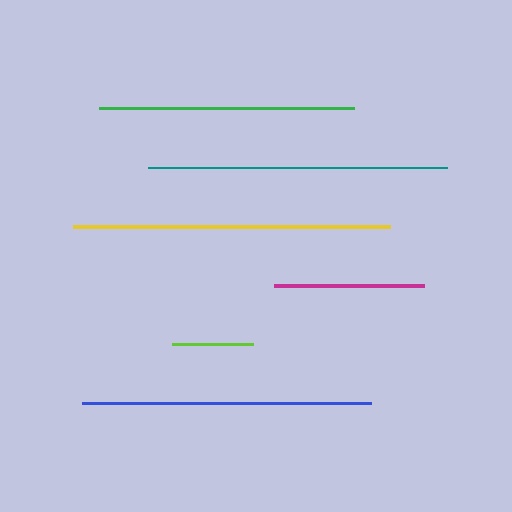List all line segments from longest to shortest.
From longest to shortest: yellow, teal, blue, green, magenta, lime.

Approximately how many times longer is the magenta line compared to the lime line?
The magenta line is approximately 1.9 times the length of the lime line.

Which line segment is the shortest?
The lime line is the shortest at approximately 81 pixels.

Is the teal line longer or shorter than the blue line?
The teal line is longer than the blue line.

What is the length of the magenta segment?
The magenta segment is approximately 150 pixels long.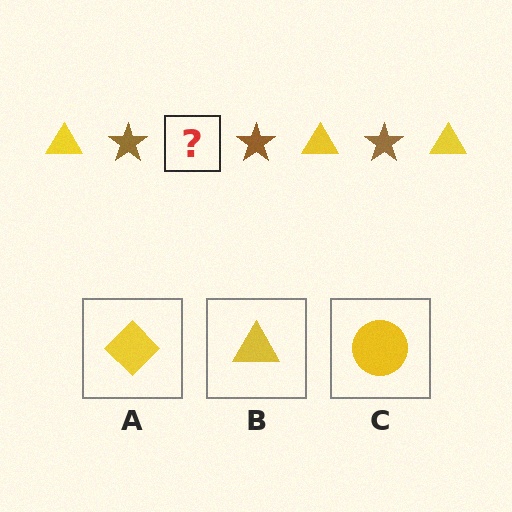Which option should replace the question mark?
Option B.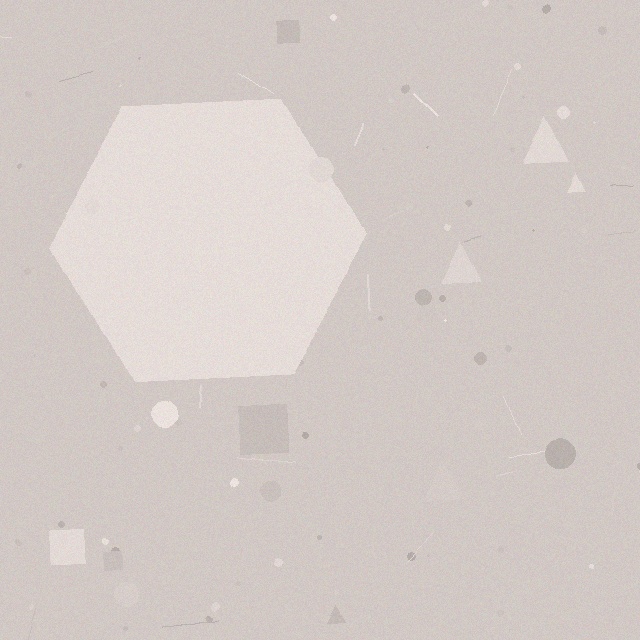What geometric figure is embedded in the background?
A hexagon is embedded in the background.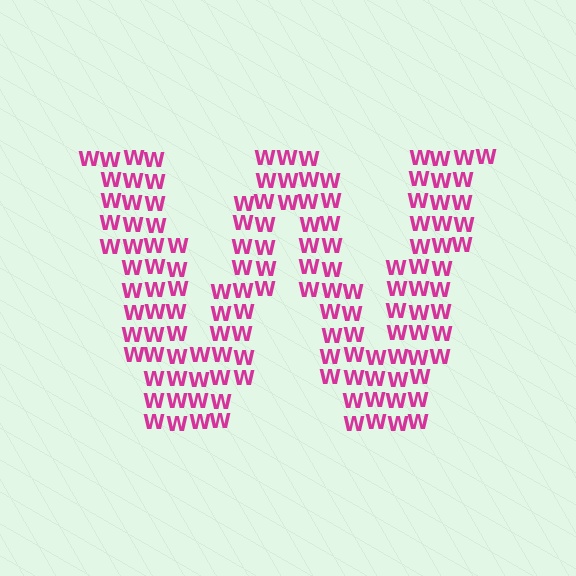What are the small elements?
The small elements are letter W's.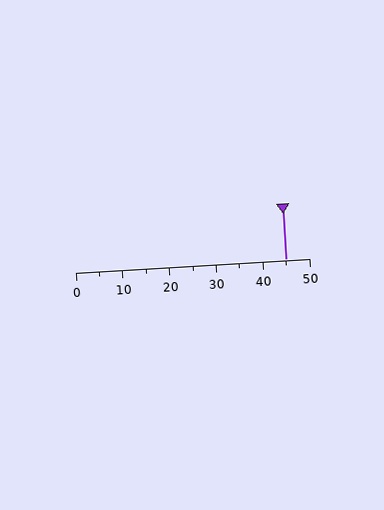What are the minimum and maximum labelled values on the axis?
The axis runs from 0 to 50.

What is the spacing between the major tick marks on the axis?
The major ticks are spaced 10 apart.